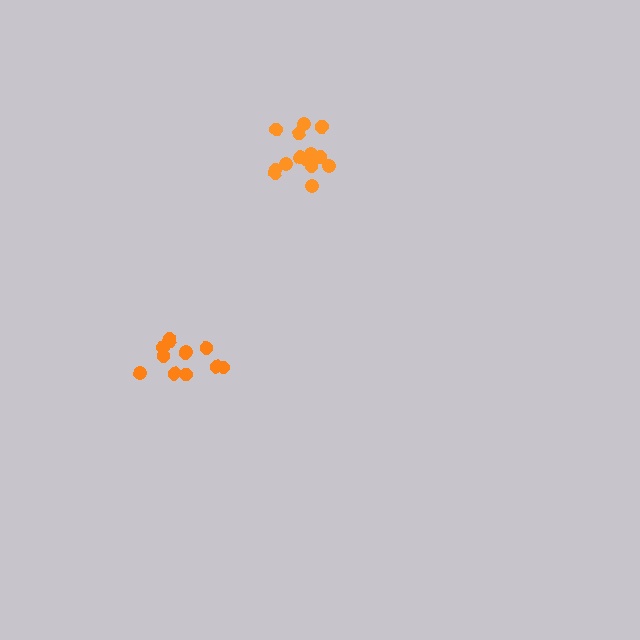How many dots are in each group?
Group 1: 15 dots, Group 2: 12 dots (27 total).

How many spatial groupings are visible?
There are 2 spatial groupings.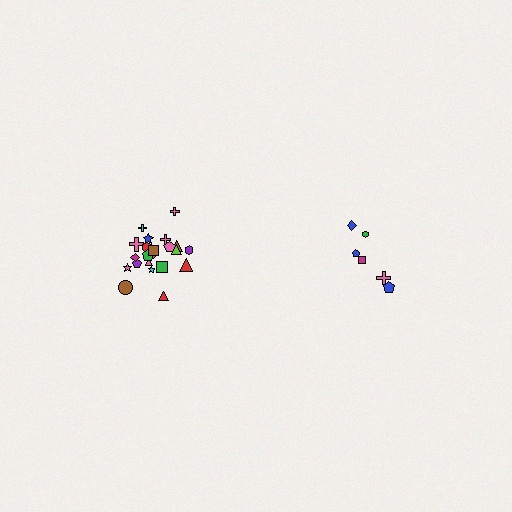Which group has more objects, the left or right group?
The left group.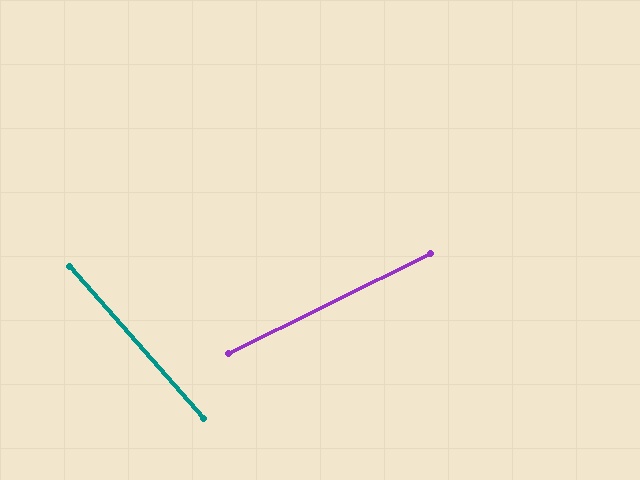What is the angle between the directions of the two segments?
Approximately 75 degrees.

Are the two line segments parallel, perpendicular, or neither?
Neither parallel nor perpendicular — they differ by about 75°.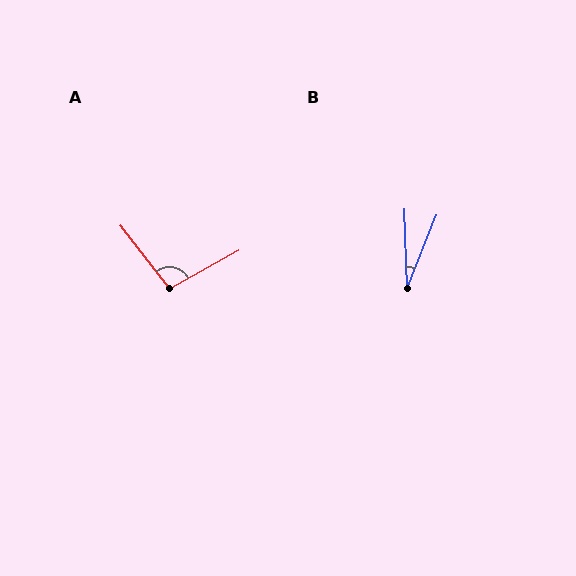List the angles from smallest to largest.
B (24°), A (99°).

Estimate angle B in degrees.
Approximately 24 degrees.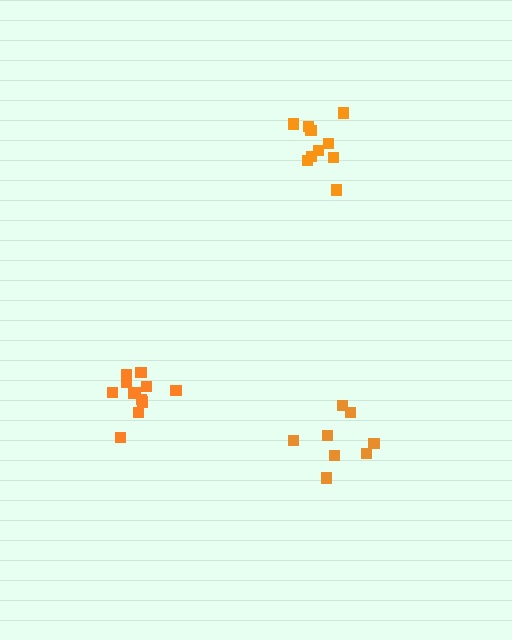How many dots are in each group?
Group 1: 10 dots, Group 2: 8 dots, Group 3: 12 dots (30 total).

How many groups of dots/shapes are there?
There are 3 groups.